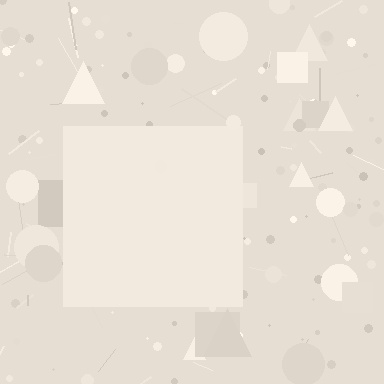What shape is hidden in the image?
A square is hidden in the image.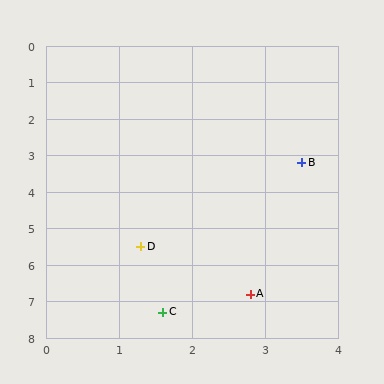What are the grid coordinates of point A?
Point A is at approximately (2.8, 6.8).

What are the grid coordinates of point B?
Point B is at approximately (3.5, 3.2).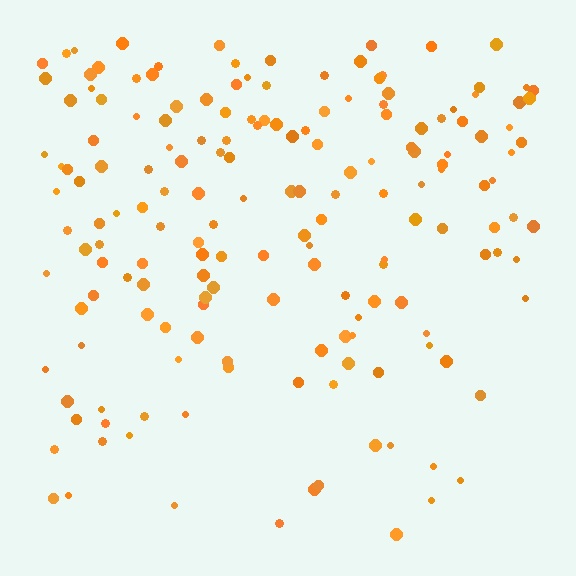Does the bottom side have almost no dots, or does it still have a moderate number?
Still a moderate number, just noticeably fewer than the top.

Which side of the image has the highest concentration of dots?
The top.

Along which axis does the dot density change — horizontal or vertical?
Vertical.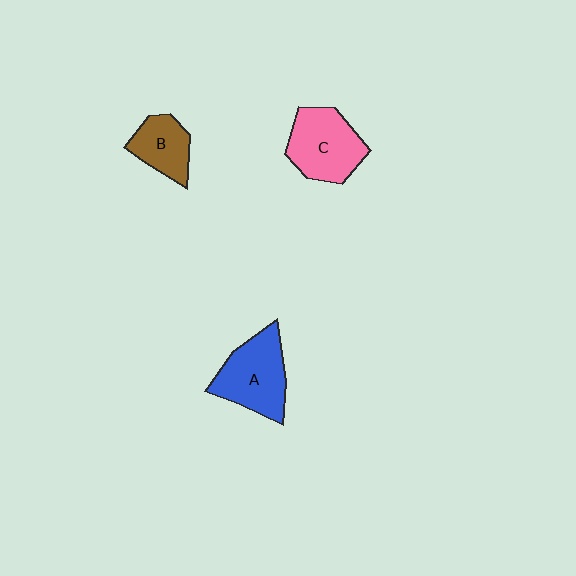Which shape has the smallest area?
Shape B (brown).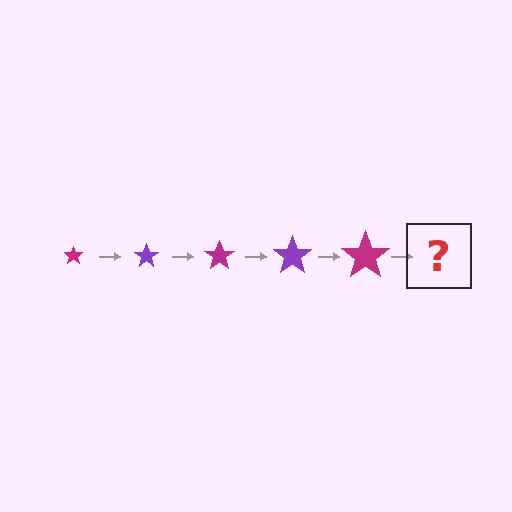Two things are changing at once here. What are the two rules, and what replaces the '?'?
The two rules are that the star grows larger each step and the color cycles through magenta and purple. The '?' should be a purple star, larger than the previous one.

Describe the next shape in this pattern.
It should be a purple star, larger than the previous one.